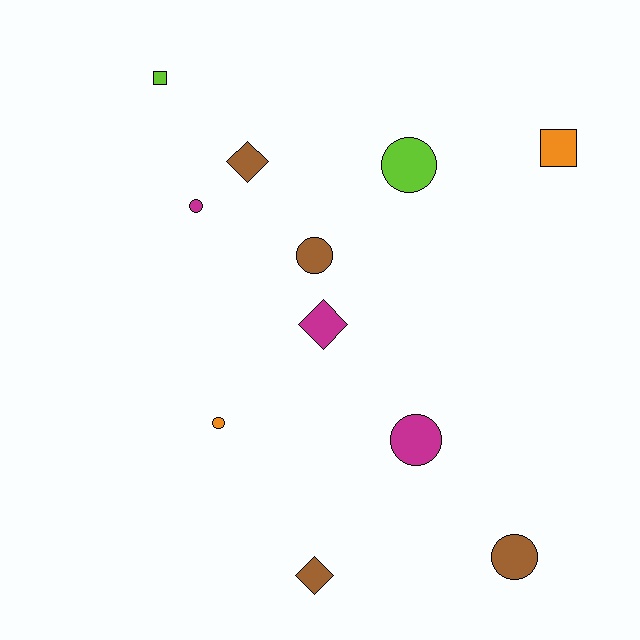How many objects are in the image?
There are 11 objects.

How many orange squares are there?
There is 1 orange square.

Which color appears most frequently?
Brown, with 4 objects.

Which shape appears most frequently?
Circle, with 6 objects.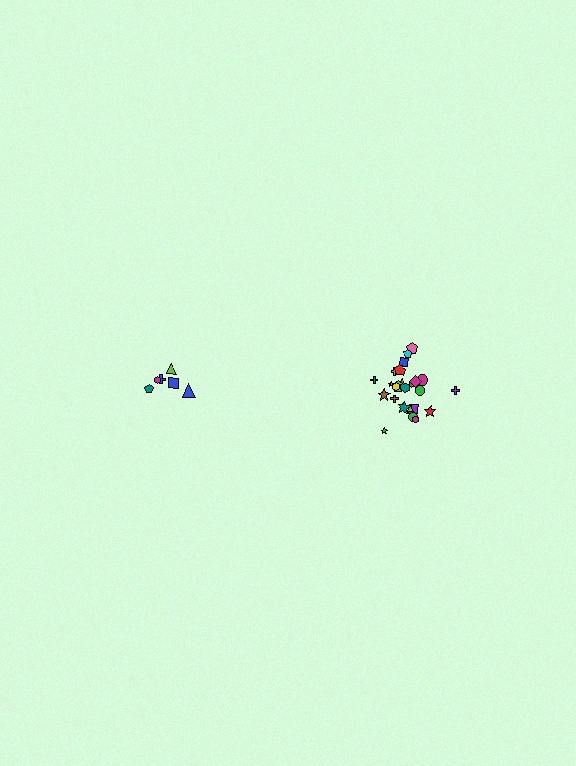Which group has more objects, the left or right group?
The right group.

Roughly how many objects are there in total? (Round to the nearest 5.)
Roughly 30 objects in total.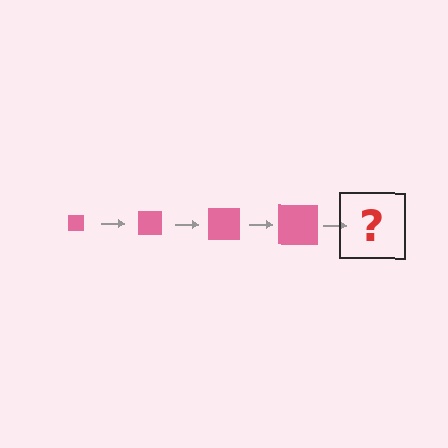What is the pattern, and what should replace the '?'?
The pattern is that the square gets progressively larger each step. The '?' should be a pink square, larger than the previous one.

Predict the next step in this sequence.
The next step is a pink square, larger than the previous one.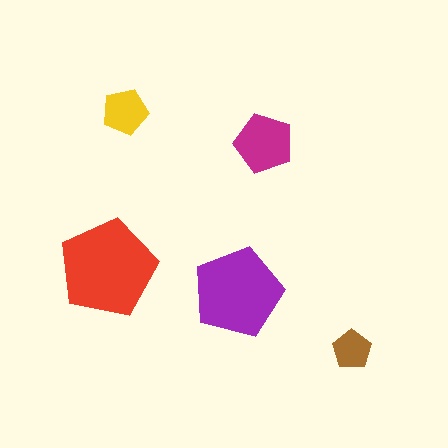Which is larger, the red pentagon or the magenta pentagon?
The red one.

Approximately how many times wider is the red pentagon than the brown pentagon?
About 2.5 times wider.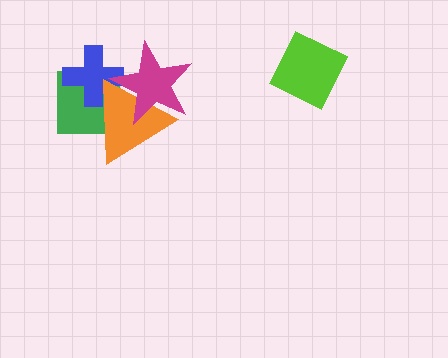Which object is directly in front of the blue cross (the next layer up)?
The orange triangle is directly in front of the blue cross.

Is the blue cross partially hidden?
Yes, it is partially covered by another shape.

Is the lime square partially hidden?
No, no other shape covers it.